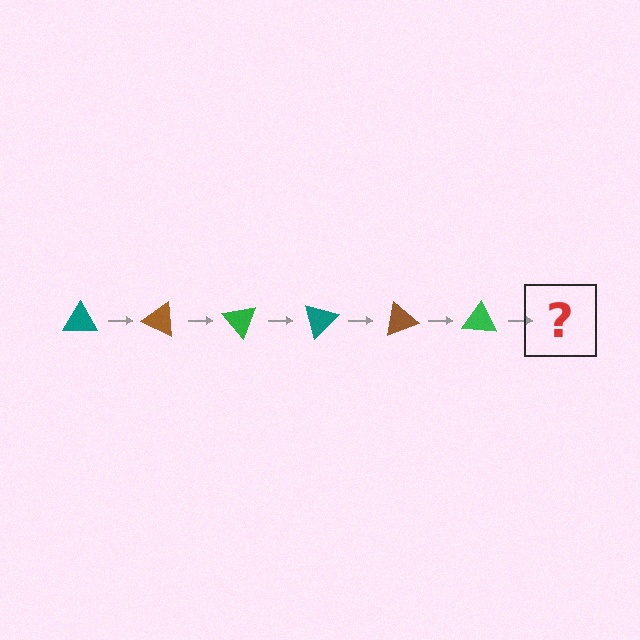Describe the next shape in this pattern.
It should be a teal triangle, rotated 150 degrees from the start.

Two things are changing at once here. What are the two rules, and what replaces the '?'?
The two rules are that it rotates 25 degrees each step and the color cycles through teal, brown, and green. The '?' should be a teal triangle, rotated 150 degrees from the start.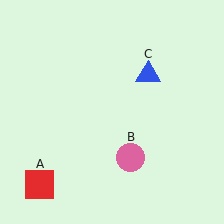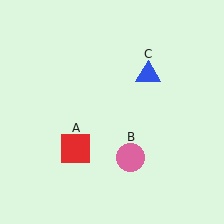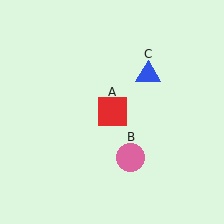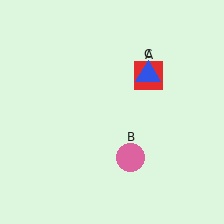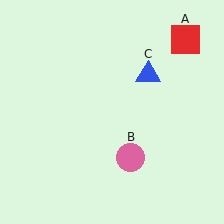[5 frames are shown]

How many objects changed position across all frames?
1 object changed position: red square (object A).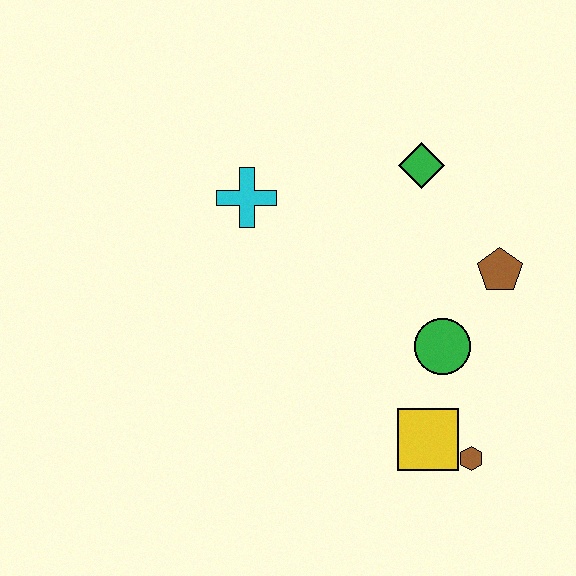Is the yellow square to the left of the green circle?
Yes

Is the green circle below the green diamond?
Yes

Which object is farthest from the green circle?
The cyan cross is farthest from the green circle.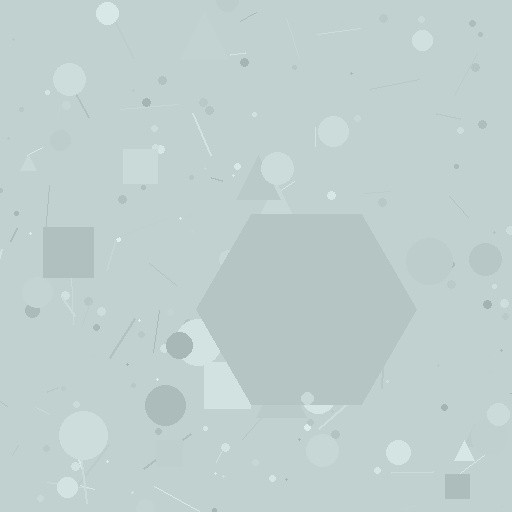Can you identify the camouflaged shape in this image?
The camouflaged shape is a hexagon.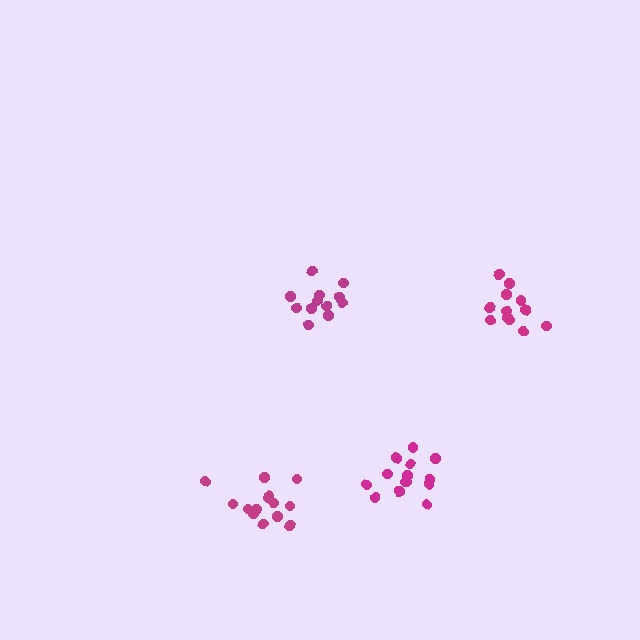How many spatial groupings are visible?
There are 4 spatial groupings.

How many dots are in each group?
Group 1: 12 dots, Group 2: 14 dots, Group 3: 15 dots, Group 4: 12 dots (53 total).